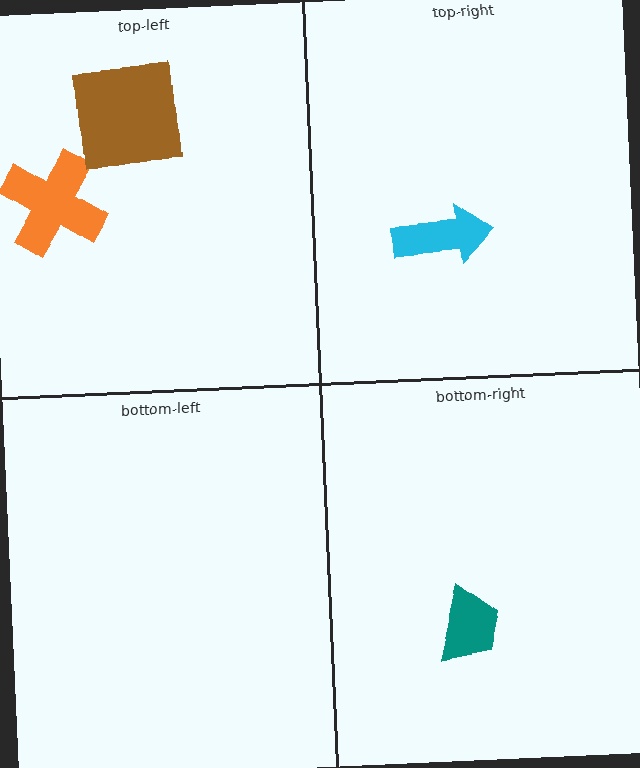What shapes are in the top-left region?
The orange cross, the brown square.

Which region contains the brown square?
The top-left region.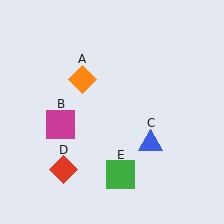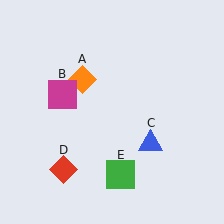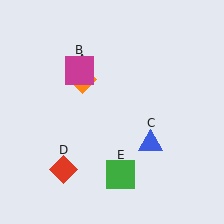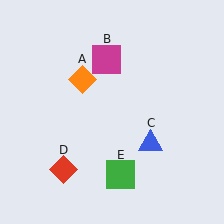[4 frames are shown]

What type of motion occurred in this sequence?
The magenta square (object B) rotated clockwise around the center of the scene.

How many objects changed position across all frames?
1 object changed position: magenta square (object B).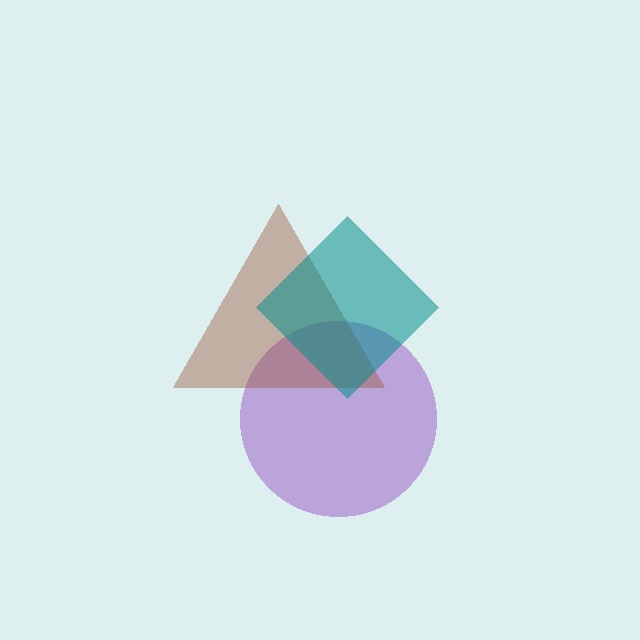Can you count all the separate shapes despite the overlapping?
Yes, there are 3 separate shapes.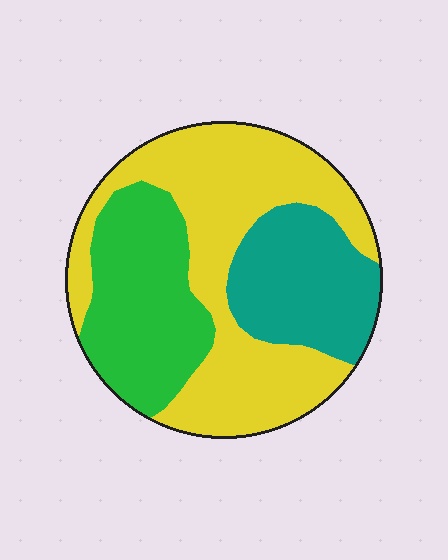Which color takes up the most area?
Yellow, at roughly 50%.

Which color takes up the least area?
Teal, at roughly 25%.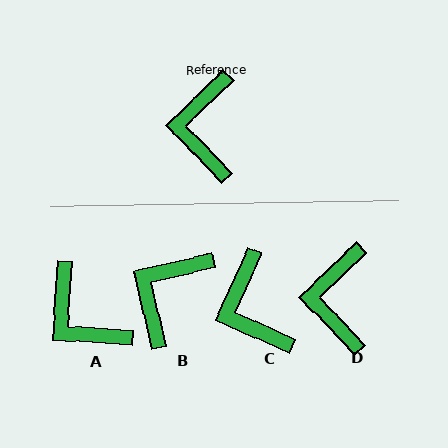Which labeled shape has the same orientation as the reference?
D.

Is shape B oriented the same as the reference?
No, it is off by about 31 degrees.